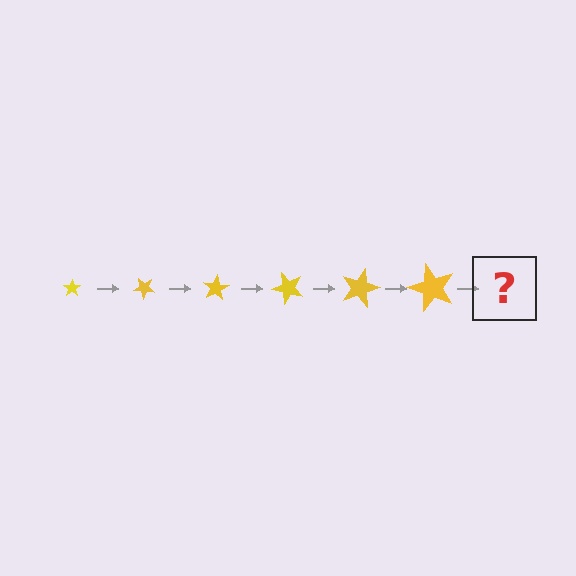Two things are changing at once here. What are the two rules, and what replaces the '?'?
The two rules are that the star grows larger each step and it rotates 40 degrees each step. The '?' should be a star, larger than the previous one and rotated 240 degrees from the start.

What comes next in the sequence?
The next element should be a star, larger than the previous one and rotated 240 degrees from the start.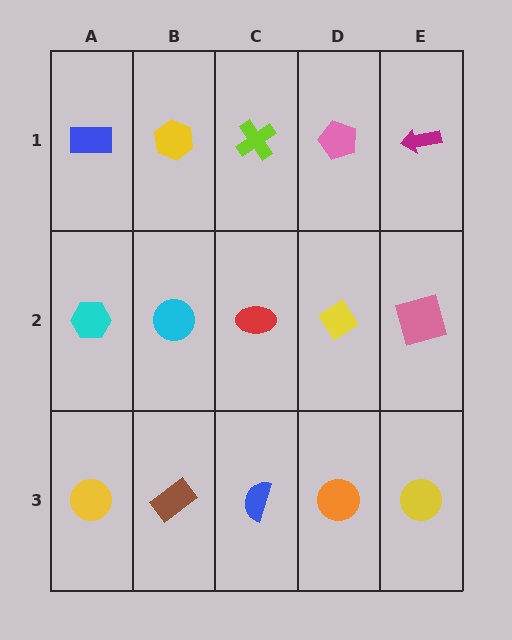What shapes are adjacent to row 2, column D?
A pink pentagon (row 1, column D), an orange circle (row 3, column D), a red ellipse (row 2, column C), a pink square (row 2, column E).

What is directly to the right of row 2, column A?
A cyan circle.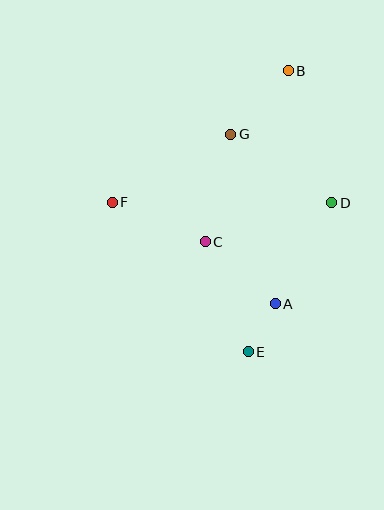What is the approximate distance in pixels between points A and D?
The distance between A and D is approximately 116 pixels.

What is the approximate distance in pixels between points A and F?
The distance between A and F is approximately 192 pixels.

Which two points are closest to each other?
Points A and E are closest to each other.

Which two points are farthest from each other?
Points B and E are farthest from each other.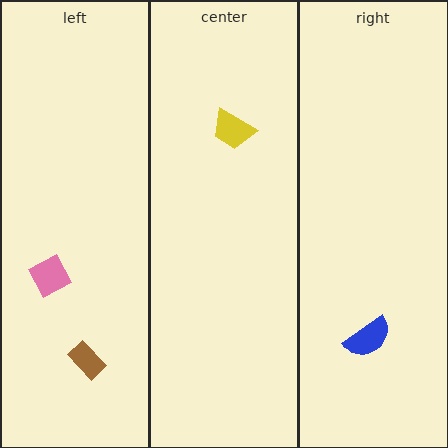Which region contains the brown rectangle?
The left region.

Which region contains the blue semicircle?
The right region.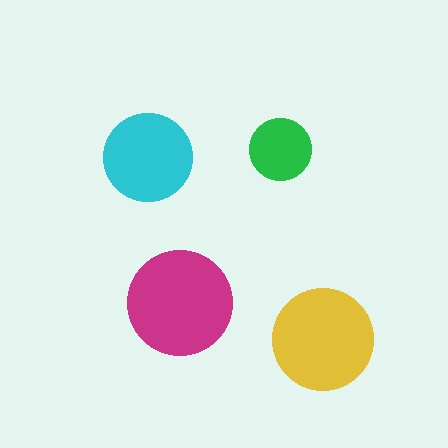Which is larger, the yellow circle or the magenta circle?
The magenta one.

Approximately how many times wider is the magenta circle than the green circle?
About 1.5 times wider.